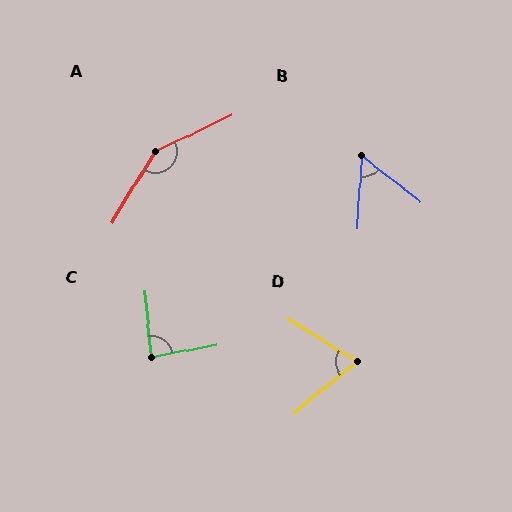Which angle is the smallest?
B, at approximately 56 degrees.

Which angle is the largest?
A, at approximately 147 degrees.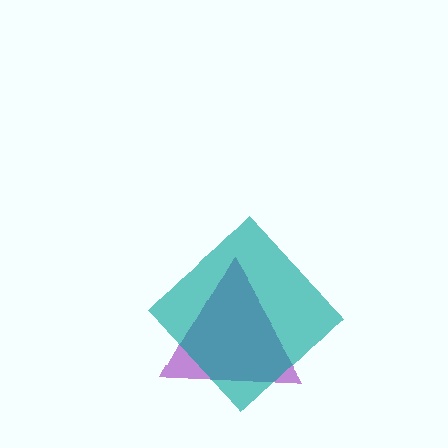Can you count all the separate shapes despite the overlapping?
Yes, there are 2 separate shapes.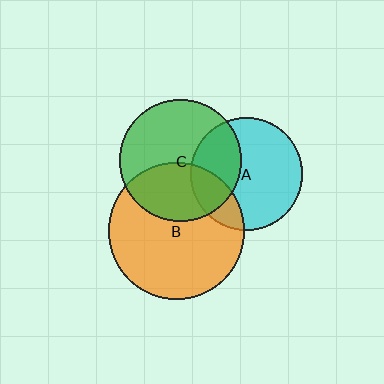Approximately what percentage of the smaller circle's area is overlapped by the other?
Approximately 20%.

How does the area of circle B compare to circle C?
Approximately 1.2 times.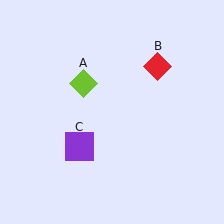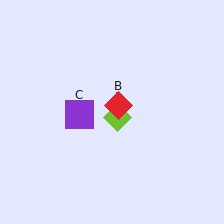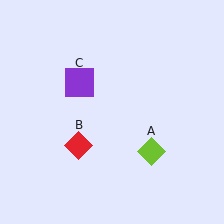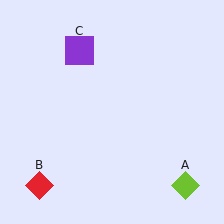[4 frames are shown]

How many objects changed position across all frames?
3 objects changed position: lime diamond (object A), red diamond (object B), purple square (object C).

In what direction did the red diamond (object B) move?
The red diamond (object B) moved down and to the left.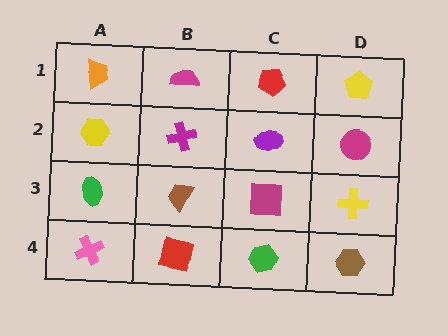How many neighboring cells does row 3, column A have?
3.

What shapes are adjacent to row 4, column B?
A brown trapezoid (row 3, column B), a pink cross (row 4, column A), a green hexagon (row 4, column C).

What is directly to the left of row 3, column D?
A magenta square.